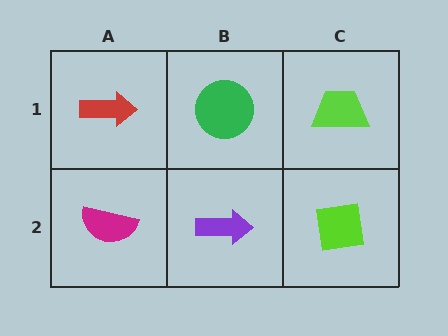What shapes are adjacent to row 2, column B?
A green circle (row 1, column B), a magenta semicircle (row 2, column A), a lime square (row 2, column C).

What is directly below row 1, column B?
A purple arrow.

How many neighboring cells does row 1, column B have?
3.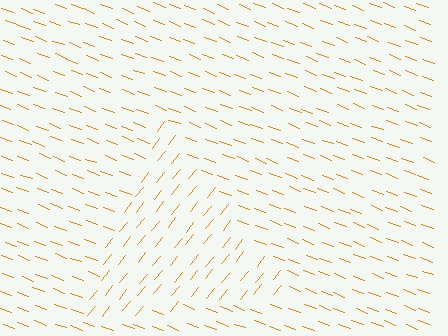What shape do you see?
I see a triangle.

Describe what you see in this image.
The image is filled with small orange line segments. A triangle region in the image has lines oriented differently from the surrounding lines, creating a visible texture boundary.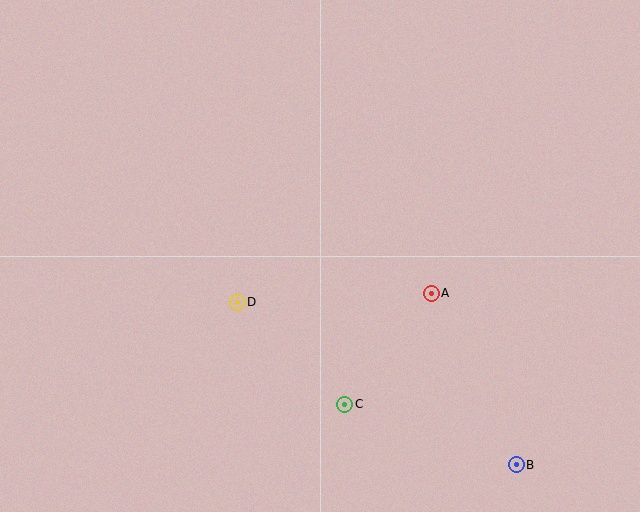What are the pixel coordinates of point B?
Point B is at (516, 465).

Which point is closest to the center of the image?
Point D at (237, 302) is closest to the center.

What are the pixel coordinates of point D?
Point D is at (237, 302).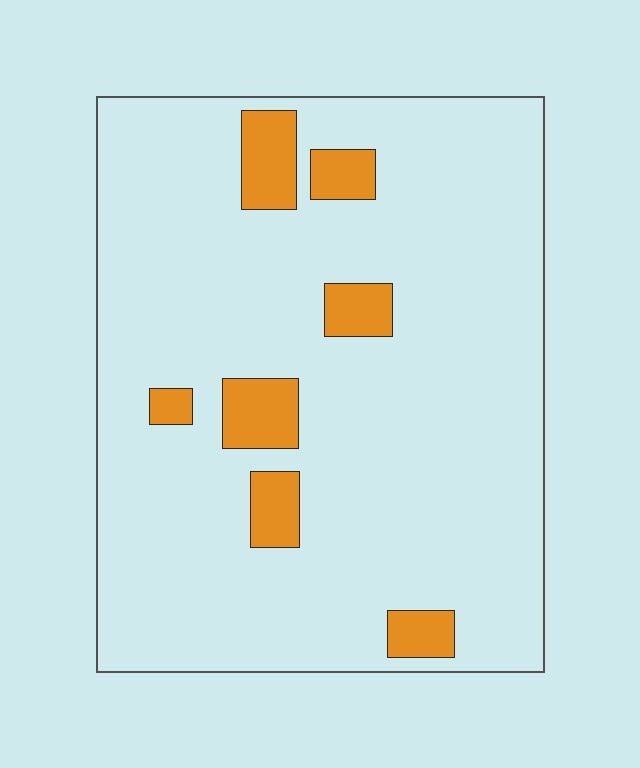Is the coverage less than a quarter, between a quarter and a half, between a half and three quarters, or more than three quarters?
Less than a quarter.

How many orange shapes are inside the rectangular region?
7.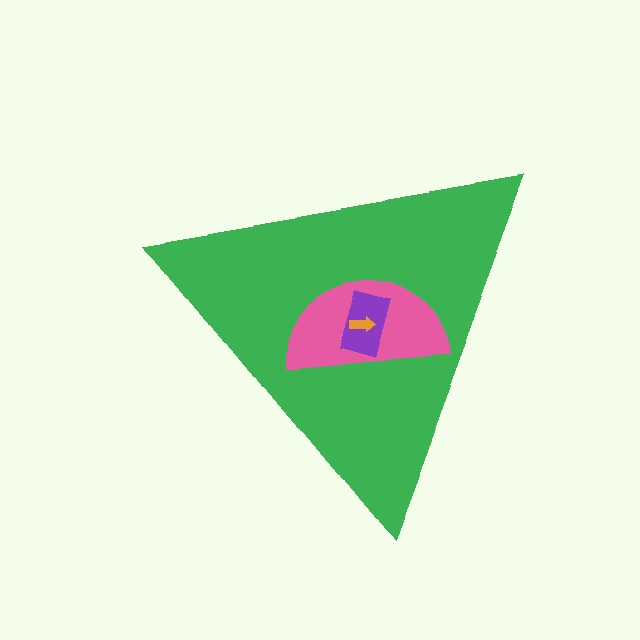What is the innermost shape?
The orange arrow.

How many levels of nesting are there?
4.